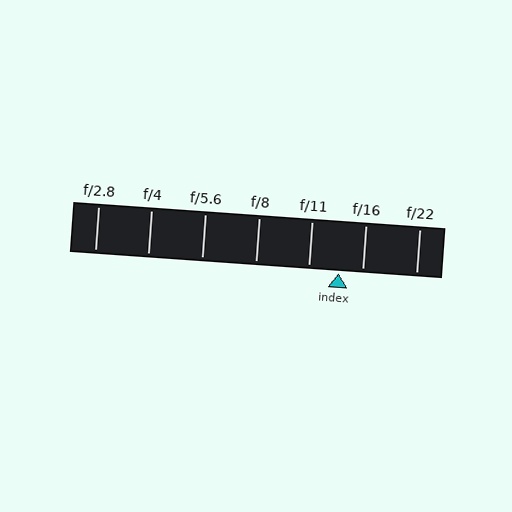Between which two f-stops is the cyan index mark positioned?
The index mark is between f/11 and f/16.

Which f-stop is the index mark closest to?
The index mark is closest to f/16.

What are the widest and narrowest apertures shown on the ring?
The widest aperture shown is f/2.8 and the narrowest is f/22.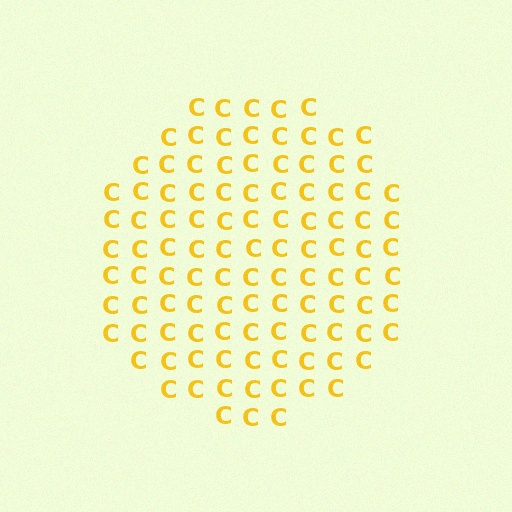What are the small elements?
The small elements are letter C's.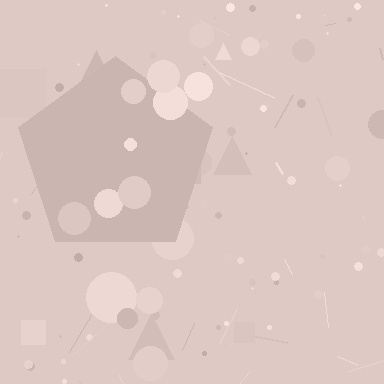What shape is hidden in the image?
A pentagon is hidden in the image.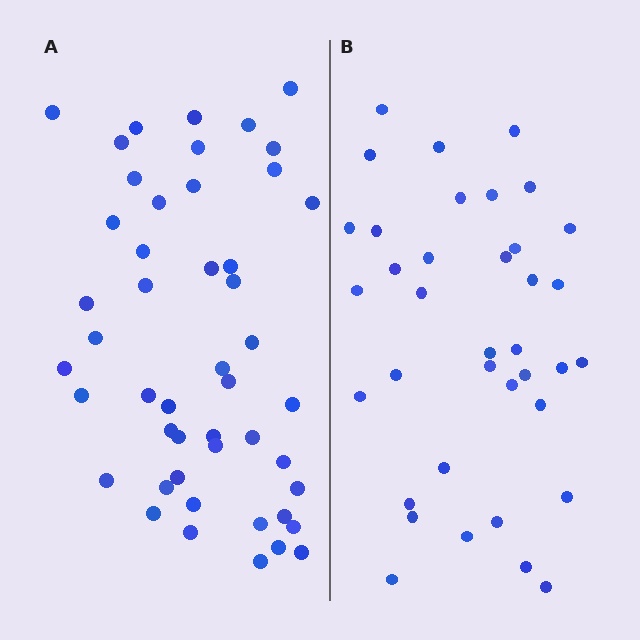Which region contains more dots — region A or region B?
Region A (the left region) has more dots.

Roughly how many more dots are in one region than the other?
Region A has roughly 12 or so more dots than region B.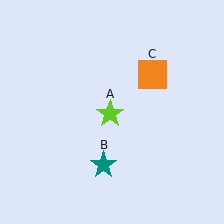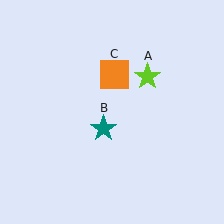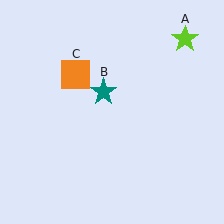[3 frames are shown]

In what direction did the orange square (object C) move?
The orange square (object C) moved left.